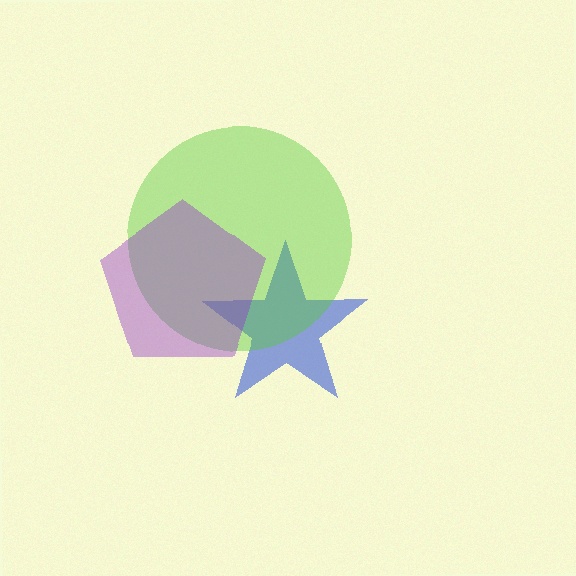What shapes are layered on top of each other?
The layered shapes are: a blue star, a lime circle, a purple pentagon.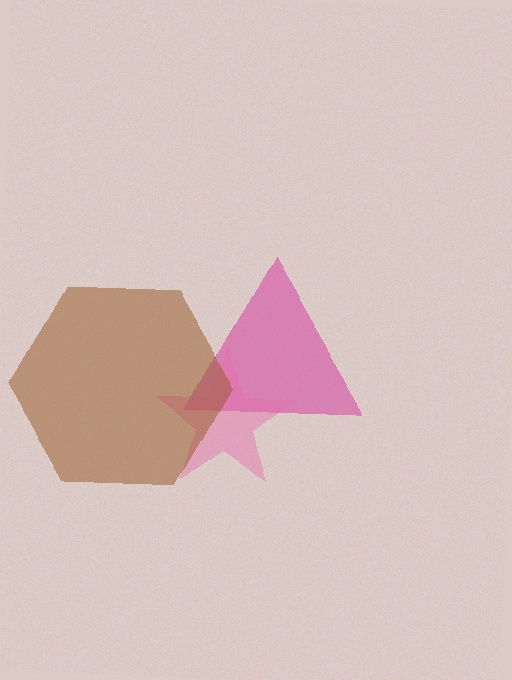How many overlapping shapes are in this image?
There are 3 overlapping shapes in the image.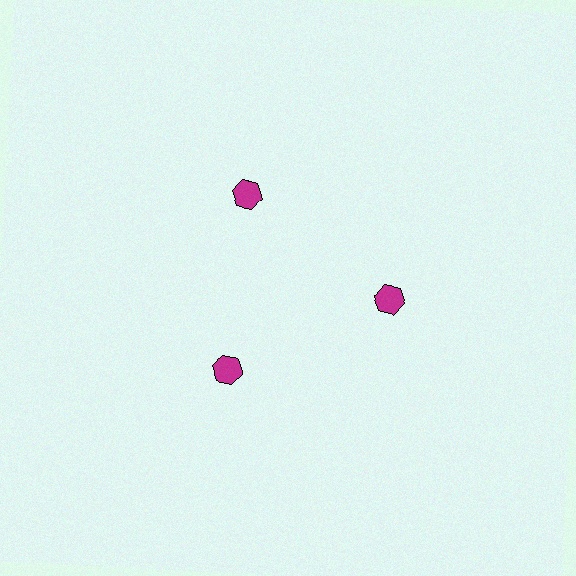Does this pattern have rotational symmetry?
Yes, this pattern has 3-fold rotational symmetry. It looks the same after rotating 120 degrees around the center.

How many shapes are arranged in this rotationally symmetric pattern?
There are 3 shapes, arranged in 3 groups of 1.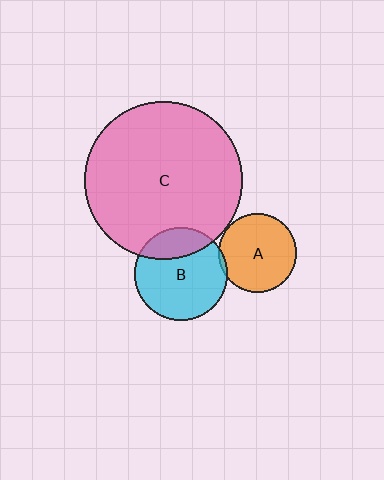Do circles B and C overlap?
Yes.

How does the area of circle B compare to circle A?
Approximately 1.4 times.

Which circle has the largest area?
Circle C (pink).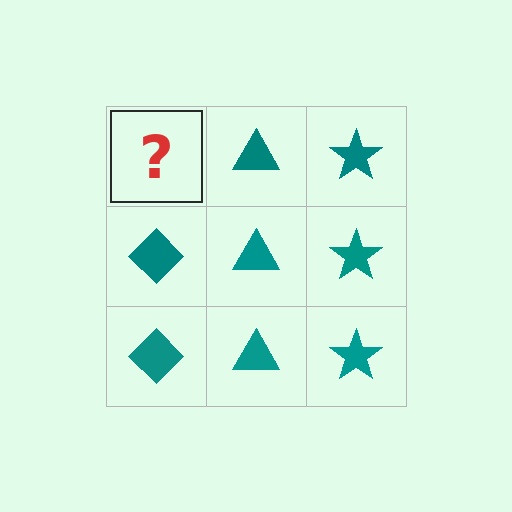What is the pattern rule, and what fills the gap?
The rule is that each column has a consistent shape. The gap should be filled with a teal diamond.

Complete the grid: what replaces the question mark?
The question mark should be replaced with a teal diamond.